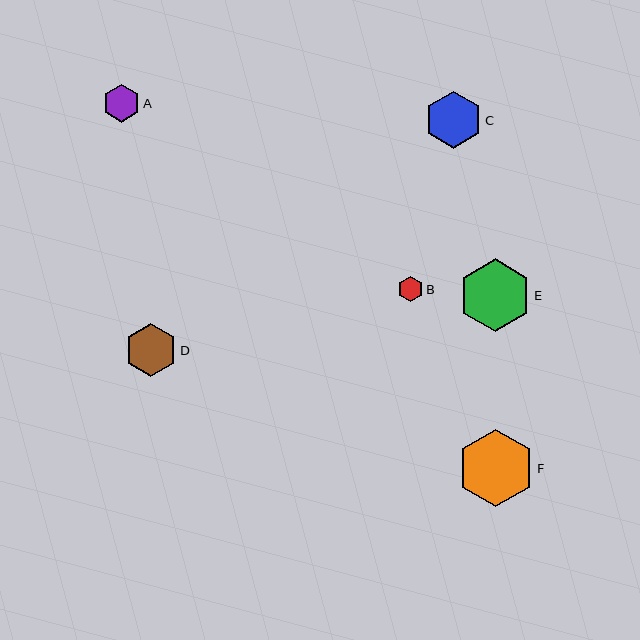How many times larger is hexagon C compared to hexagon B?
Hexagon C is approximately 2.3 times the size of hexagon B.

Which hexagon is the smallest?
Hexagon B is the smallest with a size of approximately 25 pixels.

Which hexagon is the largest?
Hexagon F is the largest with a size of approximately 77 pixels.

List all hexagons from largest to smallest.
From largest to smallest: F, E, C, D, A, B.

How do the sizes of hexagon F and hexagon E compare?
Hexagon F and hexagon E are approximately the same size.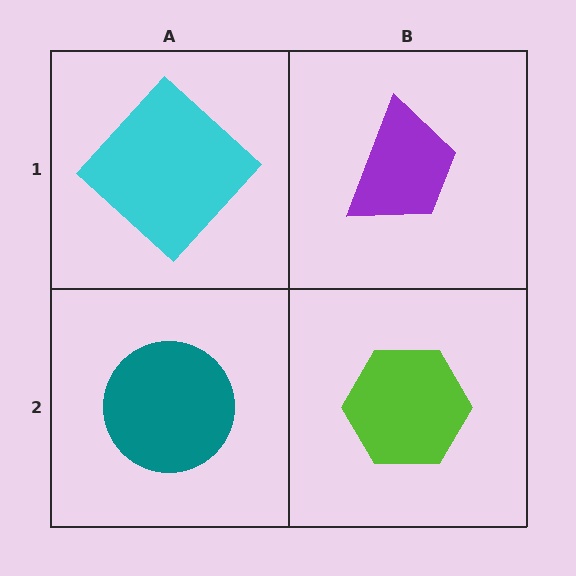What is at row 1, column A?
A cyan diamond.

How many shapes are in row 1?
2 shapes.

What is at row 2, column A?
A teal circle.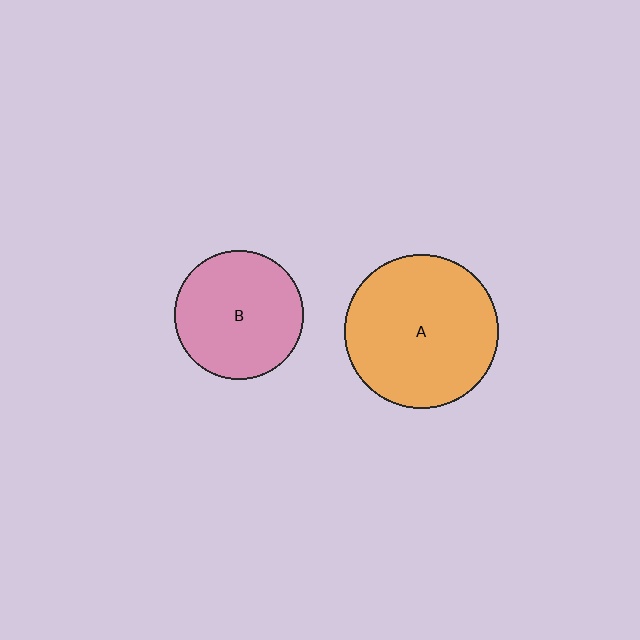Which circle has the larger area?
Circle A (orange).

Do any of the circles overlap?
No, none of the circles overlap.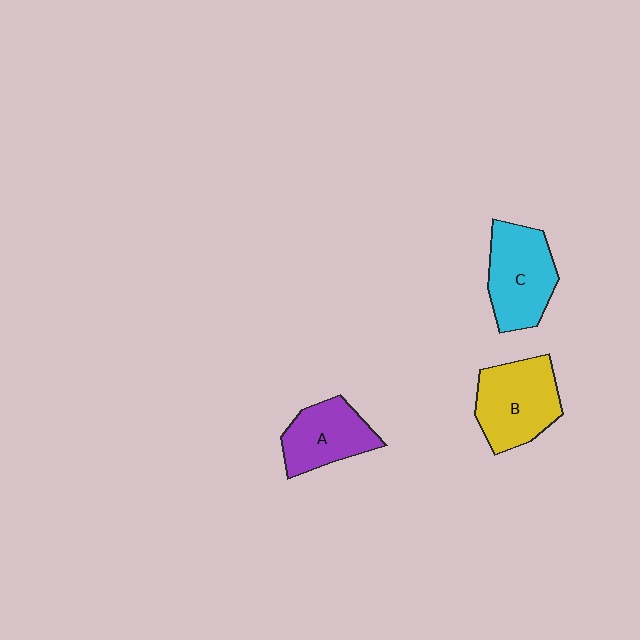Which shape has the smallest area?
Shape A (purple).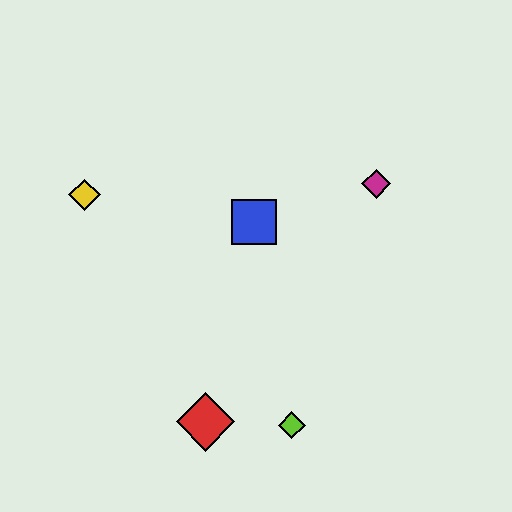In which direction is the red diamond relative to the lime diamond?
The red diamond is to the left of the lime diamond.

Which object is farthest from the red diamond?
The magenta diamond is farthest from the red diamond.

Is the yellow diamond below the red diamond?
No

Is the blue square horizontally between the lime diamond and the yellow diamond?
Yes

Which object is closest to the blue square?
The magenta diamond is closest to the blue square.